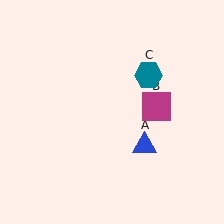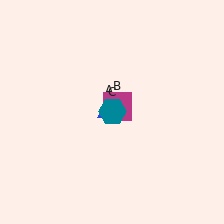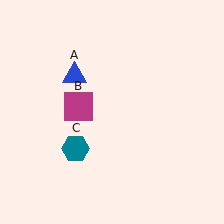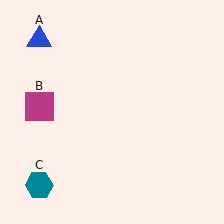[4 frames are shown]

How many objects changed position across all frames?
3 objects changed position: blue triangle (object A), magenta square (object B), teal hexagon (object C).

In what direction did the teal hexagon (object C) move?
The teal hexagon (object C) moved down and to the left.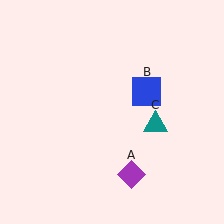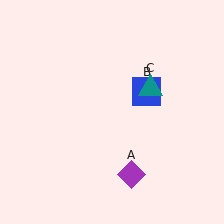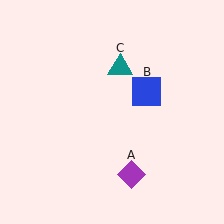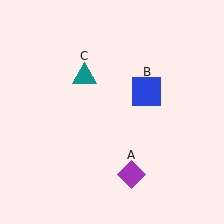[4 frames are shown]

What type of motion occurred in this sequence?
The teal triangle (object C) rotated counterclockwise around the center of the scene.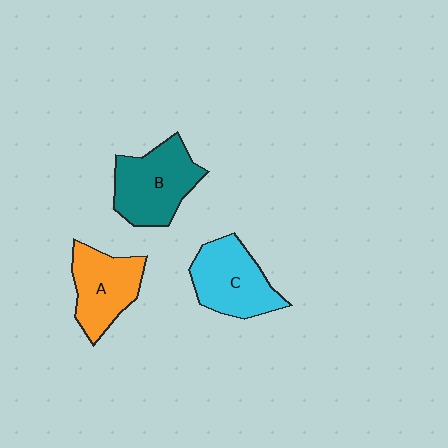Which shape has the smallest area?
Shape A (orange).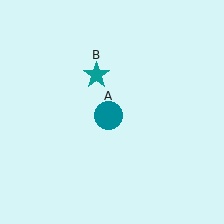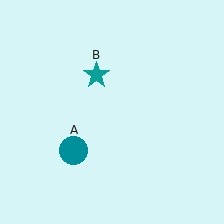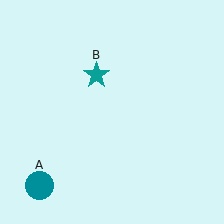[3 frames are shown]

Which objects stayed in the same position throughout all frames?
Teal star (object B) remained stationary.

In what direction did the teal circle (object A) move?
The teal circle (object A) moved down and to the left.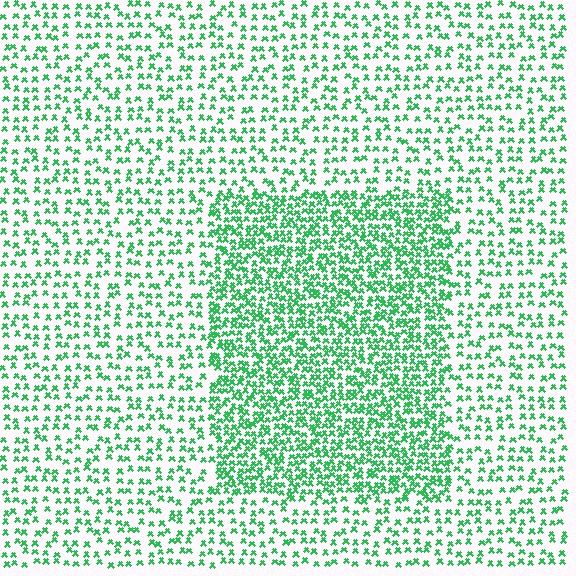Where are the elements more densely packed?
The elements are more densely packed inside the rectangle boundary.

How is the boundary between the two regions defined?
The boundary is defined by a change in element density (approximately 2.1x ratio). All elements are the same color, size, and shape.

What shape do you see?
I see a rectangle.